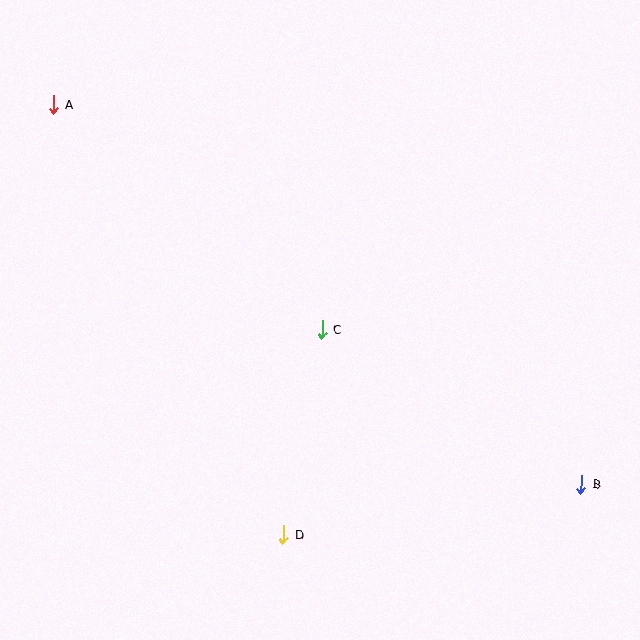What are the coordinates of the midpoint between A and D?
The midpoint between A and D is at (169, 319).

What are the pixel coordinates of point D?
Point D is at (284, 535).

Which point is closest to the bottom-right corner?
Point B is closest to the bottom-right corner.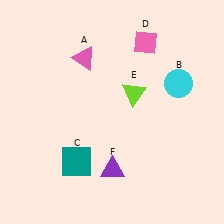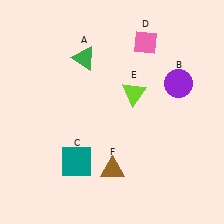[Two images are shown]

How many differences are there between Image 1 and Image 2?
There are 3 differences between the two images.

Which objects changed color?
A changed from pink to green. B changed from cyan to purple. F changed from purple to brown.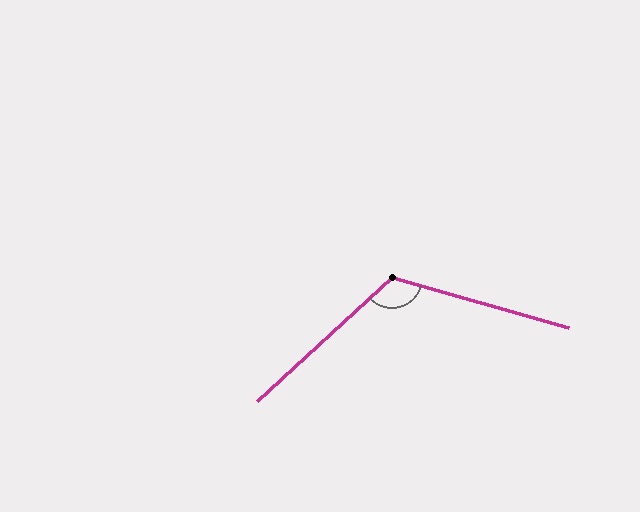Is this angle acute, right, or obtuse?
It is obtuse.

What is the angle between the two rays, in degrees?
Approximately 122 degrees.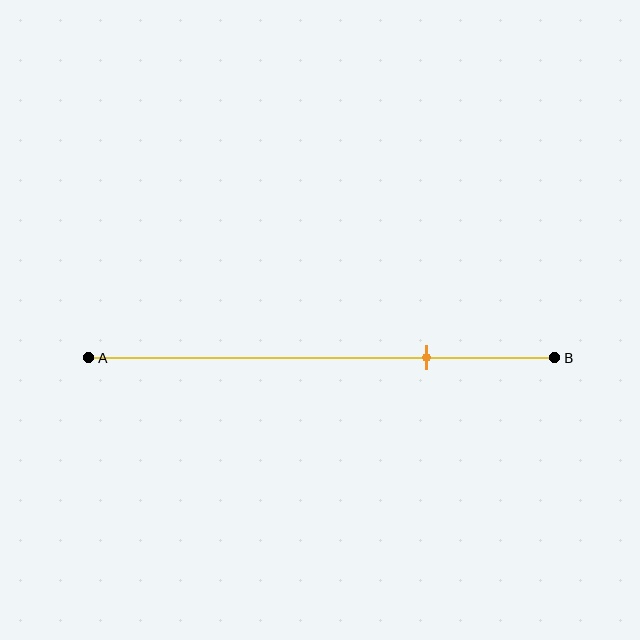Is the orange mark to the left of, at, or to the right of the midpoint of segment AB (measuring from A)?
The orange mark is to the right of the midpoint of segment AB.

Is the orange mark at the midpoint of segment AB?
No, the mark is at about 75% from A, not at the 50% midpoint.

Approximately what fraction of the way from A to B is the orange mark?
The orange mark is approximately 75% of the way from A to B.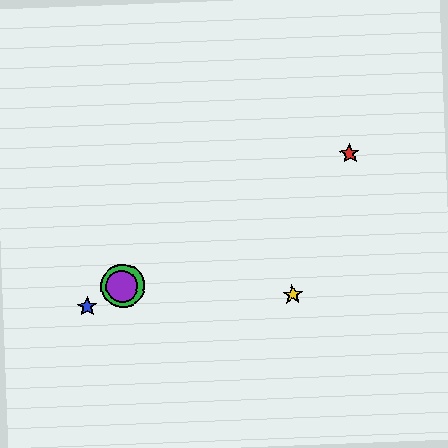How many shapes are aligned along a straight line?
4 shapes (the red star, the blue star, the green circle, the purple circle) are aligned along a straight line.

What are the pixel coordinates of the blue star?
The blue star is at (87, 307).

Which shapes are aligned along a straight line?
The red star, the blue star, the green circle, the purple circle are aligned along a straight line.